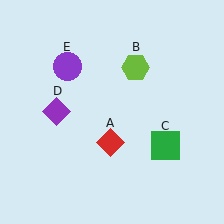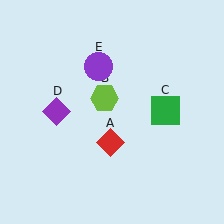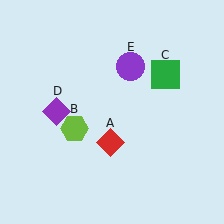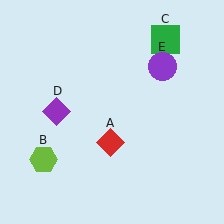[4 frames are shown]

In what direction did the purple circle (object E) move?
The purple circle (object E) moved right.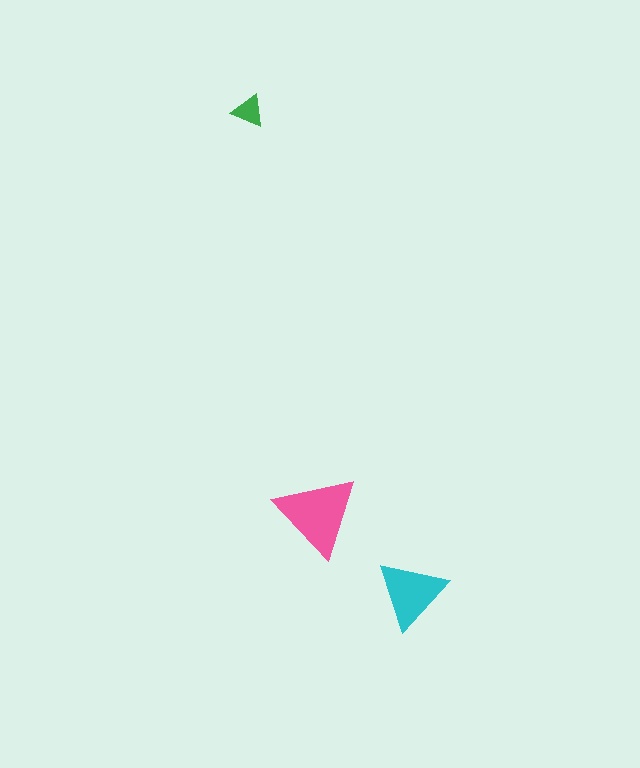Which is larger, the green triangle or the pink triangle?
The pink one.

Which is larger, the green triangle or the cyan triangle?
The cyan one.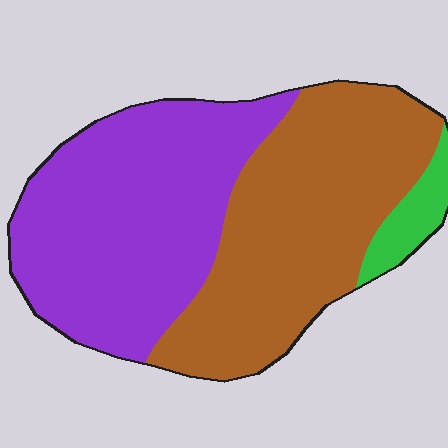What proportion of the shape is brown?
Brown covers around 45% of the shape.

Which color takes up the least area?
Green, at roughly 5%.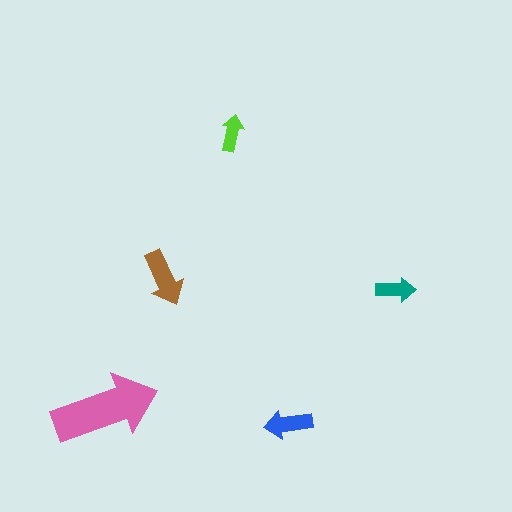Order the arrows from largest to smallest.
the pink one, the brown one, the blue one, the teal one, the lime one.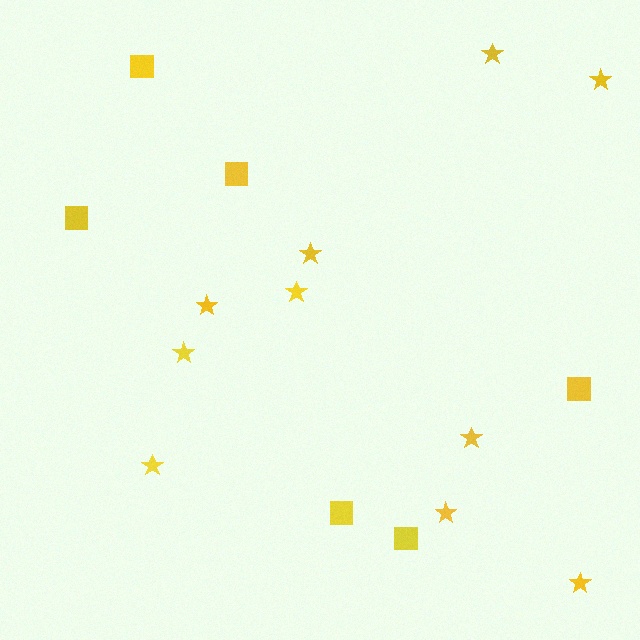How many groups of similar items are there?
There are 2 groups: one group of squares (6) and one group of stars (10).